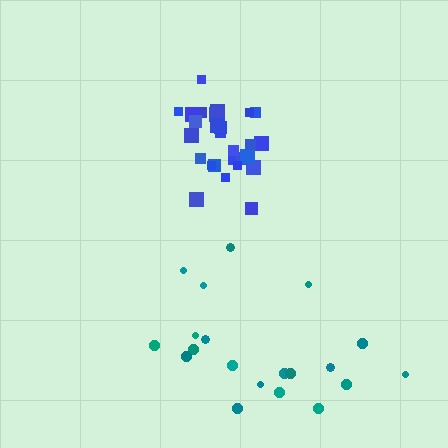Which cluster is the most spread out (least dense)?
Teal.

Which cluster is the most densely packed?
Blue.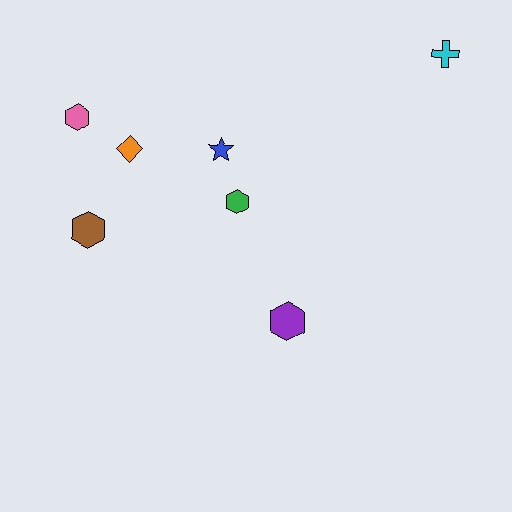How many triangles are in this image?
There are no triangles.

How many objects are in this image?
There are 7 objects.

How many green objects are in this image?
There is 1 green object.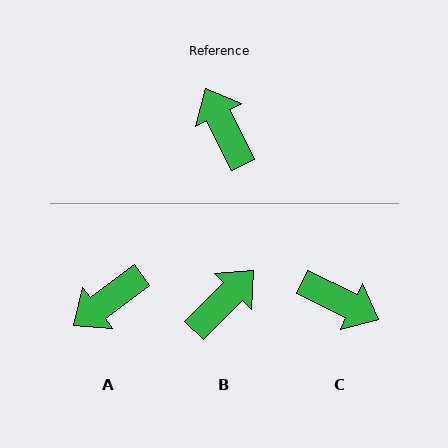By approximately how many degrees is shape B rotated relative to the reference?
Approximately 70 degrees clockwise.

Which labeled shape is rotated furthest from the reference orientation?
C, about 142 degrees away.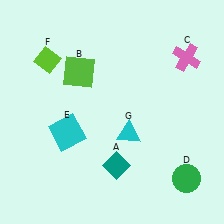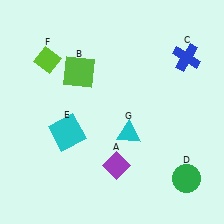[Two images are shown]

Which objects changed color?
A changed from teal to purple. C changed from pink to blue.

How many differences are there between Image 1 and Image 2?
There are 2 differences between the two images.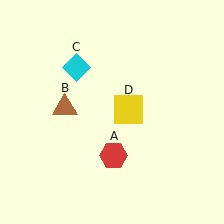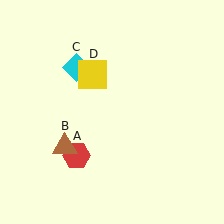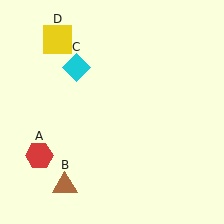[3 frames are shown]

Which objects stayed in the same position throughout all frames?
Cyan diamond (object C) remained stationary.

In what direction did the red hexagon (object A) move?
The red hexagon (object A) moved left.